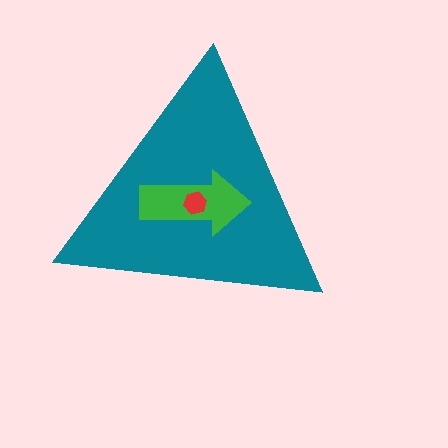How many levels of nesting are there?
3.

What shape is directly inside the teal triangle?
The green arrow.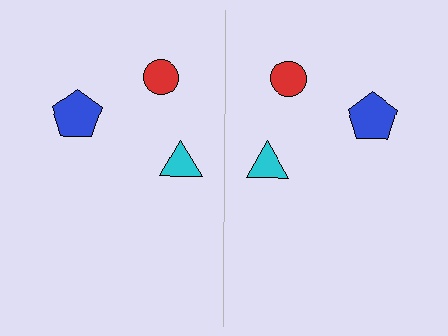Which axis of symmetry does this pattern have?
The pattern has a vertical axis of symmetry running through the center of the image.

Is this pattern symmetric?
Yes, this pattern has bilateral (reflection) symmetry.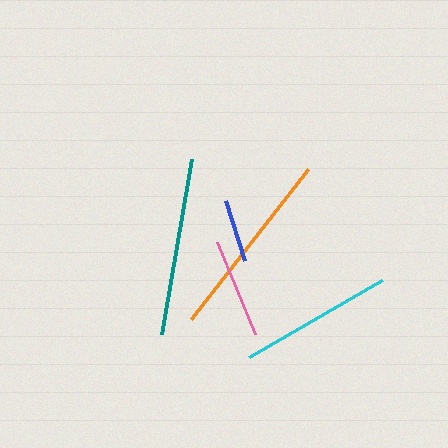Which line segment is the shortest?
The blue line is the shortest at approximately 63 pixels.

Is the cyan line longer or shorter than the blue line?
The cyan line is longer than the blue line.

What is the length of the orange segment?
The orange segment is approximately 190 pixels long.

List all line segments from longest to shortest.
From longest to shortest: orange, teal, cyan, pink, blue.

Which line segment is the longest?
The orange line is the longest at approximately 190 pixels.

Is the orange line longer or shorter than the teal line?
The orange line is longer than the teal line.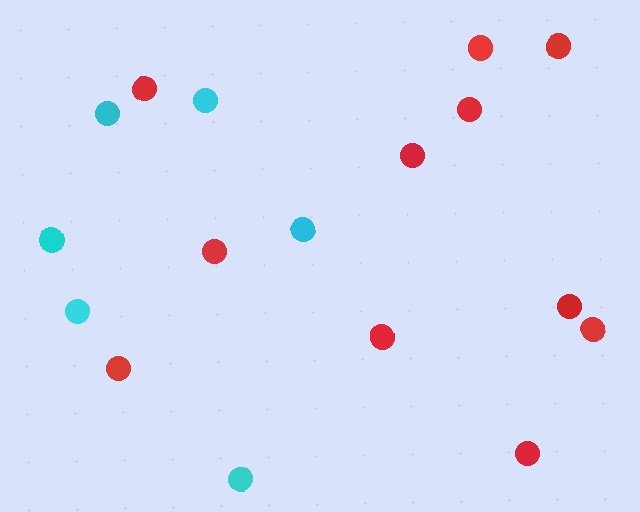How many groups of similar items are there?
There are 2 groups: one group of cyan circles (6) and one group of red circles (11).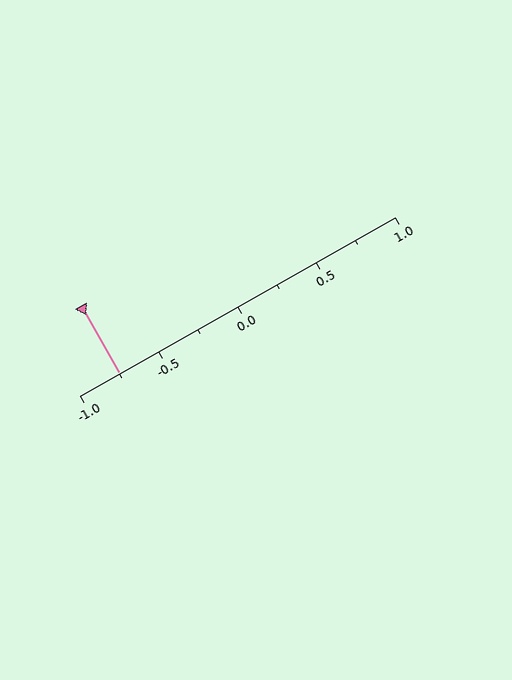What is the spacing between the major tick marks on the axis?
The major ticks are spaced 0.5 apart.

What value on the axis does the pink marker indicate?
The marker indicates approximately -0.75.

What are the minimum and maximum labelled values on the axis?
The axis runs from -1.0 to 1.0.